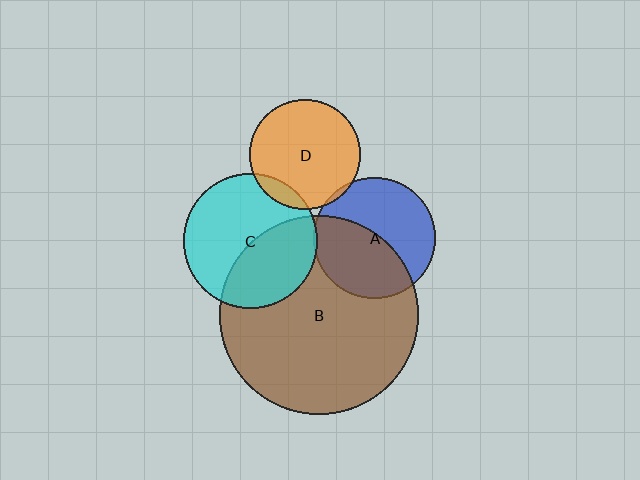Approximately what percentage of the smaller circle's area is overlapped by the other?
Approximately 10%.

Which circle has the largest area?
Circle B (brown).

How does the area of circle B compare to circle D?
Approximately 3.2 times.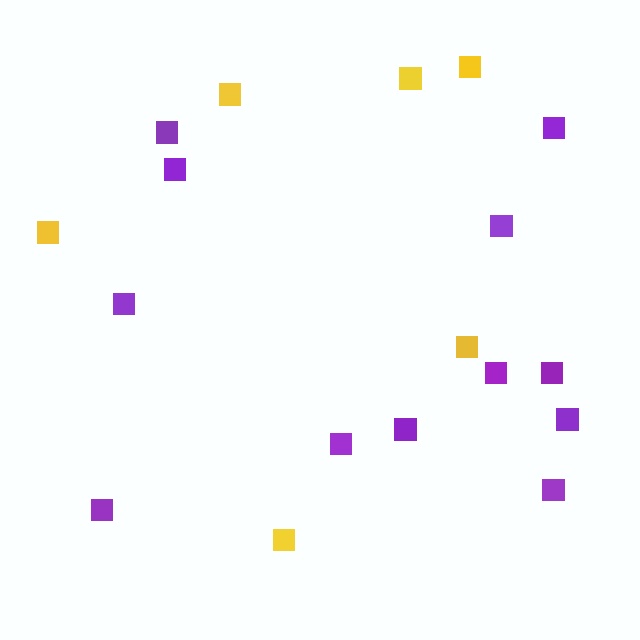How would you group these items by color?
There are 2 groups: one group of yellow squares (6) and one group of purple squares (12).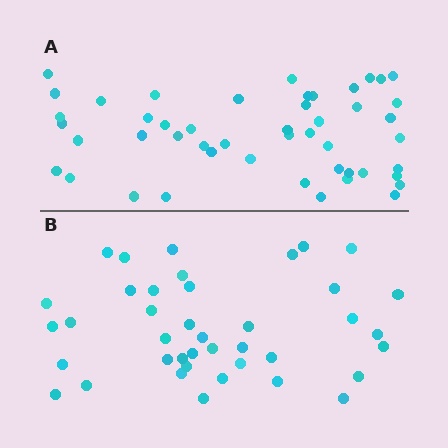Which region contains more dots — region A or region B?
Region A (the top region) has more dots.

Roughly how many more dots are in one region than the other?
Region A has roughly 8 or so more dots than region B.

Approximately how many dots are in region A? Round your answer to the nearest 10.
About 50 dots. (The exact count is 48, which rounds to 50.)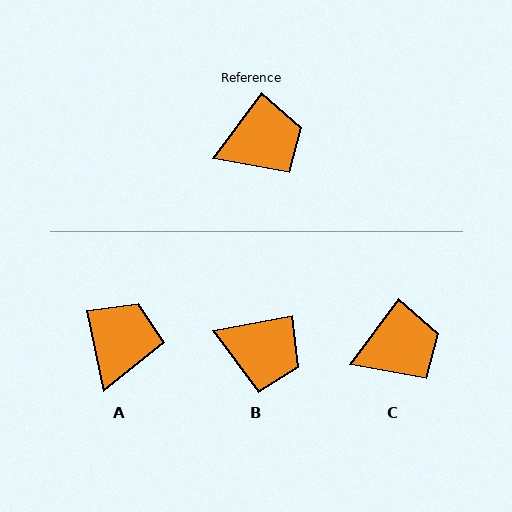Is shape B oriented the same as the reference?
No, it is off by about 43 degrees.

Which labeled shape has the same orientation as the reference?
C.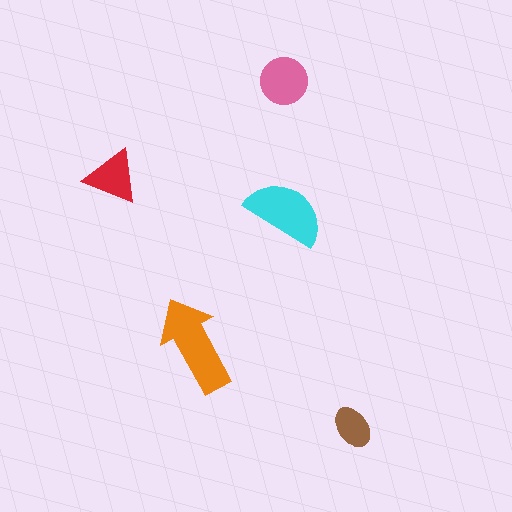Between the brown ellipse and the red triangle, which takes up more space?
The red triangle.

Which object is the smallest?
The brown ellipse.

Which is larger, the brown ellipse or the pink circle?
The pink circle.